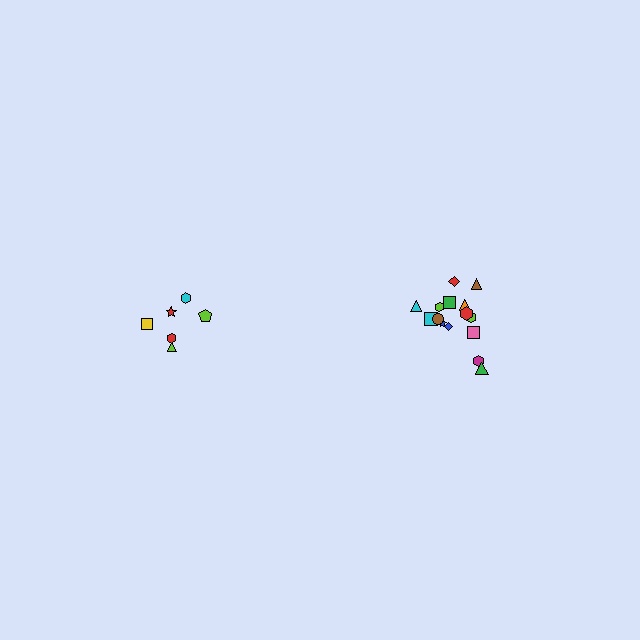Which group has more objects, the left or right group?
The right group.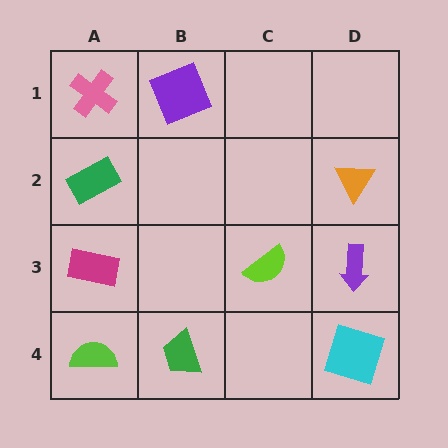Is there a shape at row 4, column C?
No, that cell is empty.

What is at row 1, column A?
A pink cross.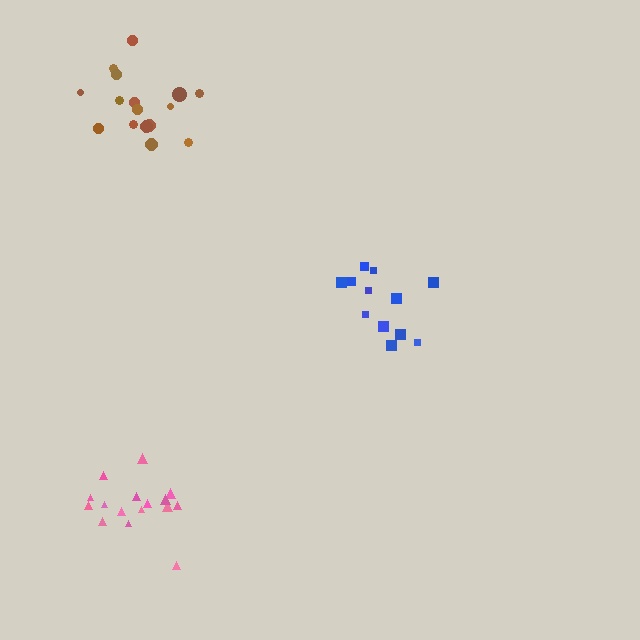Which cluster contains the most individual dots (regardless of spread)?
Brown (16).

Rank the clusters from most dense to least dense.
brown, blue, pink.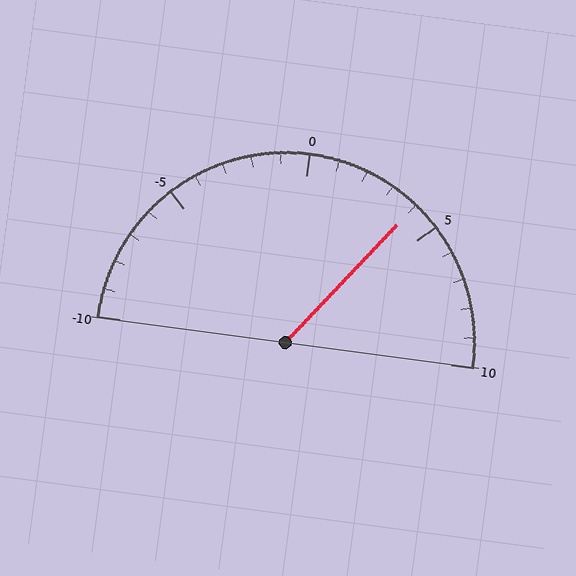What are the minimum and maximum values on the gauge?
The gauge ranges from -10 to 10.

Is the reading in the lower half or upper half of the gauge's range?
The reading is in the upper half of the range (-10 to 10).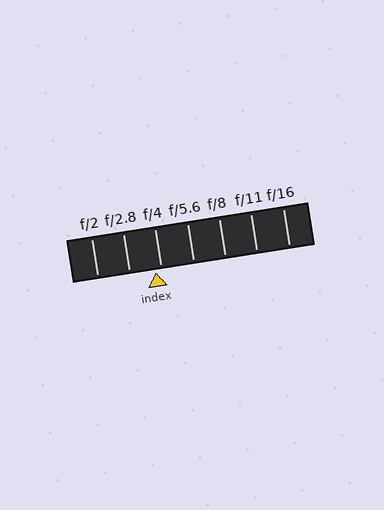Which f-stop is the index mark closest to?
The index mark is closest to f/4.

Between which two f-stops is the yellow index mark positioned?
The index mark is between f/2.8 and f/4.